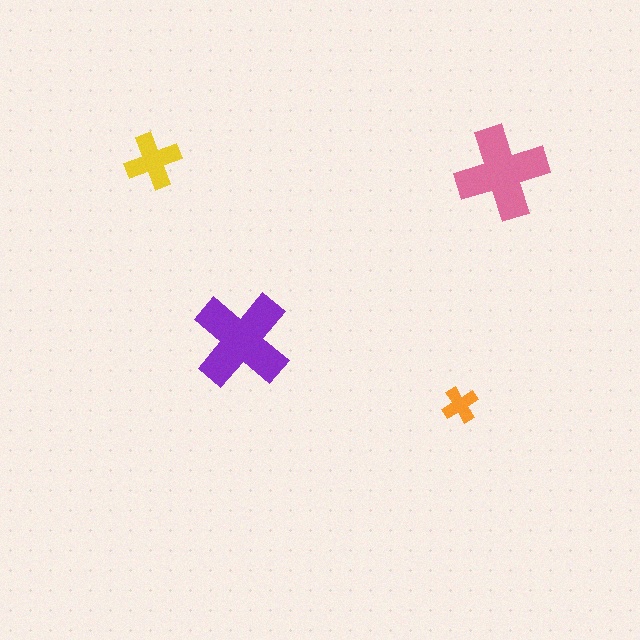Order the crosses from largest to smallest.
the purple one, the pink one, the yellow one, the orange one.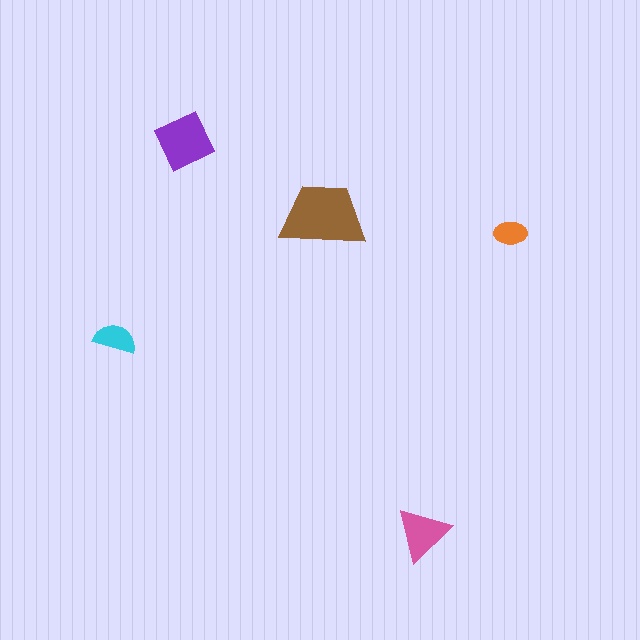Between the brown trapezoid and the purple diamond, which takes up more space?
The brown trapezoid.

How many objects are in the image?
There are 5 objects in the image.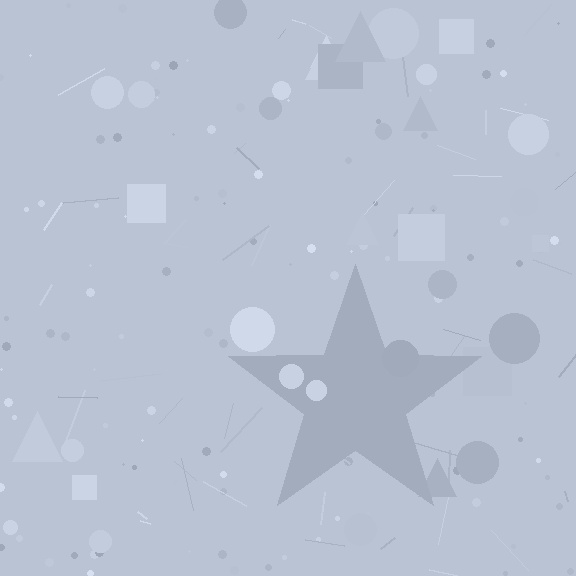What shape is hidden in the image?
A star is hidden in the image.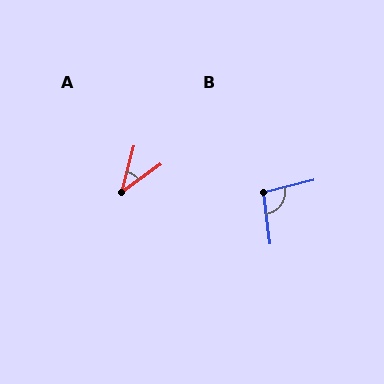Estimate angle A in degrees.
Approximately 39 degrees.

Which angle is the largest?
B, at approximately 97 degrees.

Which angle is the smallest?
A, at approximately 39 degrees.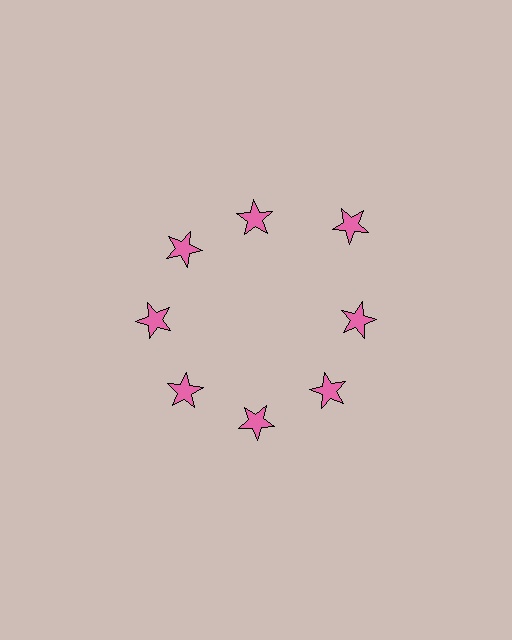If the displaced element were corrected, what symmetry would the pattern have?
It would have 8-fold rotational symmetry — the pattern would map onto itself every 45 degrees.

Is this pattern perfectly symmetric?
No. The 8 pink stars are arranged in a ring, but one element near the 2 o'clock position is pushed outward from the center, breaking the 8-fold rotational symmetry.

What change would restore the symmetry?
The symmetry would be restored by moving it inward, back onto the ring so that all 8 stars sit at equal angles and equal distance from the center.